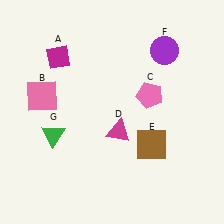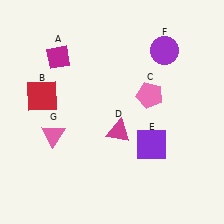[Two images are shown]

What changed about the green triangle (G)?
In Image 1, G is green. In Image 2, it changed to pink.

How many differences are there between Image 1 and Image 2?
There are 3 differences between the two images.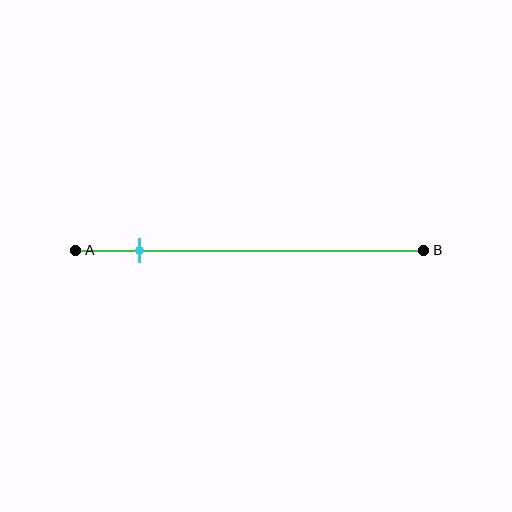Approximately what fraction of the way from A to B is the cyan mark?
The cyan mark is approximately 20% of the way from A to B.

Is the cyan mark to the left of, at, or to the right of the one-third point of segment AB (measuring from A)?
The cyan mark is to the left of the one-third point of segment AB.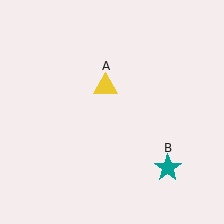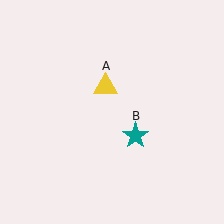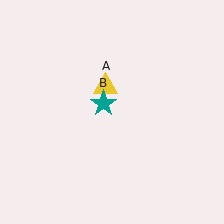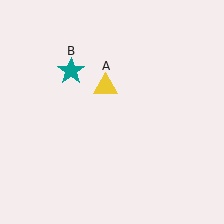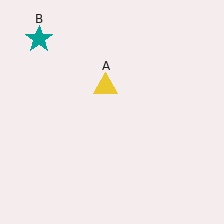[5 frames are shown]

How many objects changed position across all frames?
1 object changed position: teal star (object B).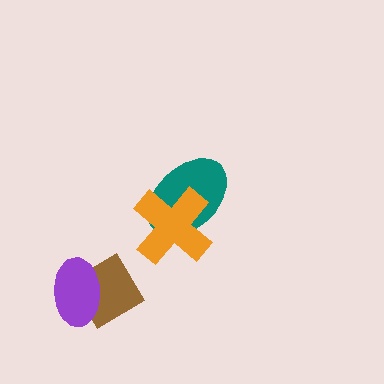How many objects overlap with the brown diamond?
1 object overlaps with the brown diamond.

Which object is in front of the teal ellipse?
The orange cross is in front of the teal ellipse.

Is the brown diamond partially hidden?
Yes, it is partially covered by another shape.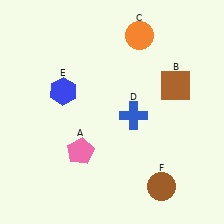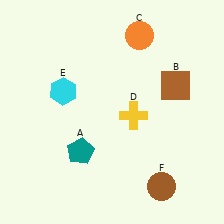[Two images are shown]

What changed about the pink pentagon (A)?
In Image 1, A is pink. In Image 2, it changed to teal.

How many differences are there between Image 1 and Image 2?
There are 3 differences between the two images.